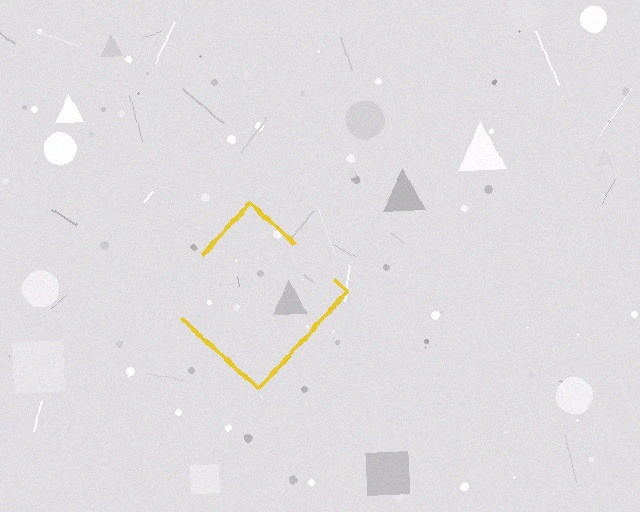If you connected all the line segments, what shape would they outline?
They would outline a diamond.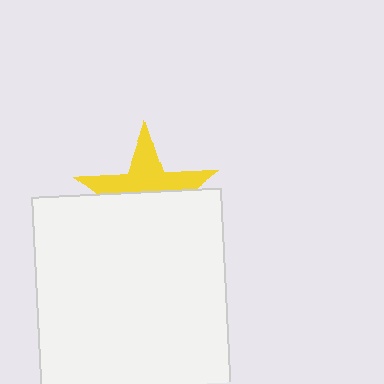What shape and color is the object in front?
The object in front is a white rectangle.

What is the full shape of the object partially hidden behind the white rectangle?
The partially hidden object is a yellow star.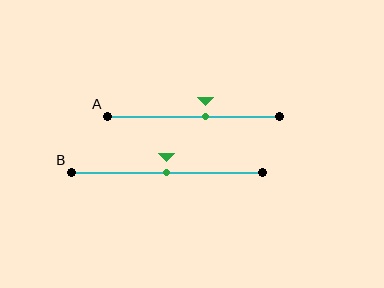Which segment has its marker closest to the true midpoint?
Segment B has its marker closest to the true midpoint.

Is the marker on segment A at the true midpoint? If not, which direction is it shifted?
No, the marker on segment A is shifted to the right by about 7% of the segment length.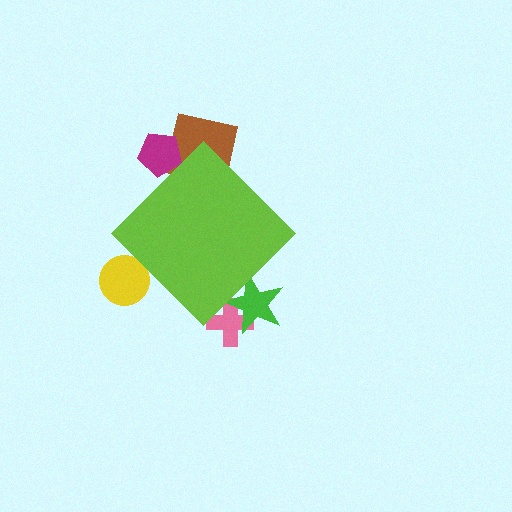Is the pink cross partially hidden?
Yes, the pink cross is partially hidden behind the lime diamond.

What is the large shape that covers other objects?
A lime diamond.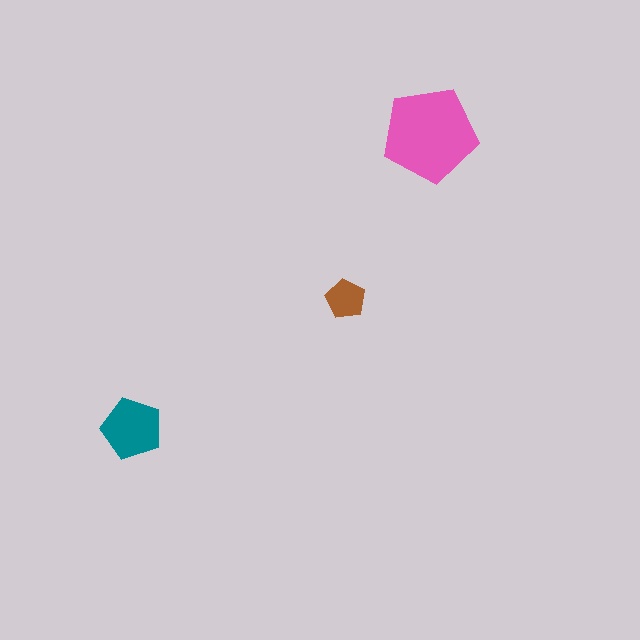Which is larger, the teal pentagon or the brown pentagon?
The teal one.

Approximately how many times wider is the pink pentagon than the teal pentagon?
About 1.5 times wider.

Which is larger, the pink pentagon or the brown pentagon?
The pink one.